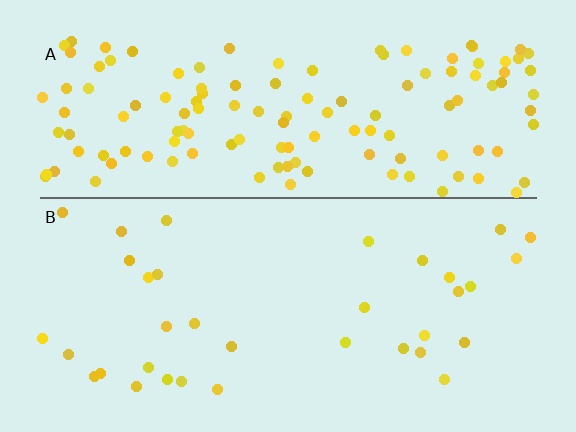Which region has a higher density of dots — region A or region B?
A (the top).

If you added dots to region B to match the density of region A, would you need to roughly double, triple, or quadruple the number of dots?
Approximately quadruple.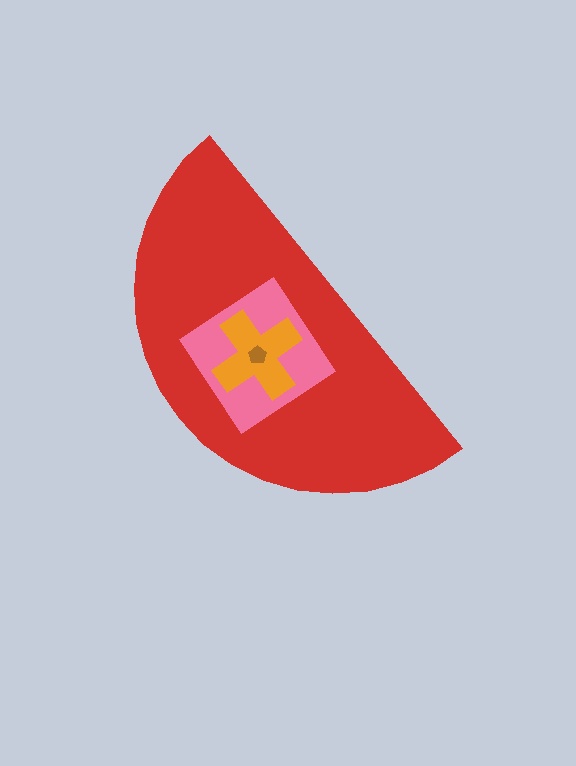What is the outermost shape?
The red semicircle.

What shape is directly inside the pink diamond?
The orange cross.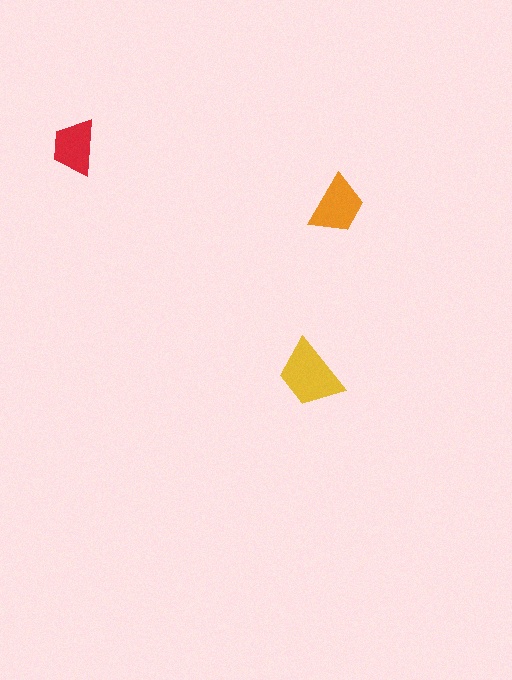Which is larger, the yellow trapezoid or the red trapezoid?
The yellow one.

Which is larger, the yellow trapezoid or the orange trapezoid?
The yellow one.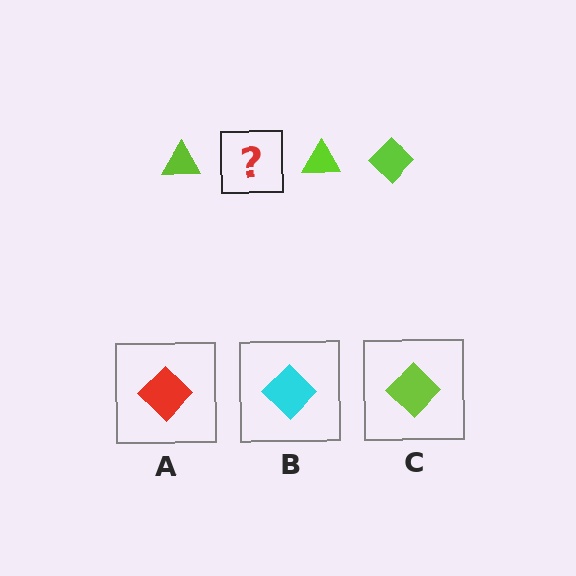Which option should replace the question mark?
Option C.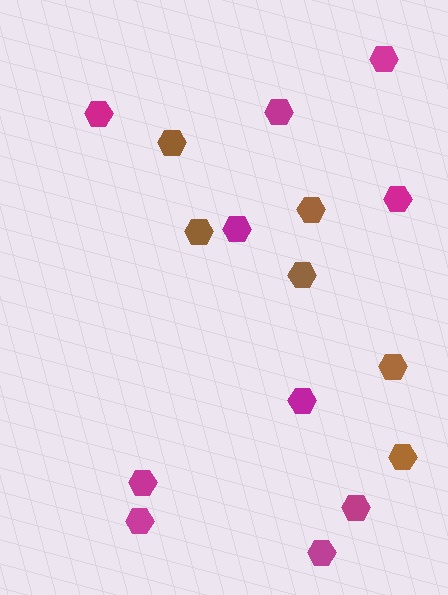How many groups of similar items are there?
There are 2 groups: one group of magenta hexagons (10) and one group of brown hexagons (6).